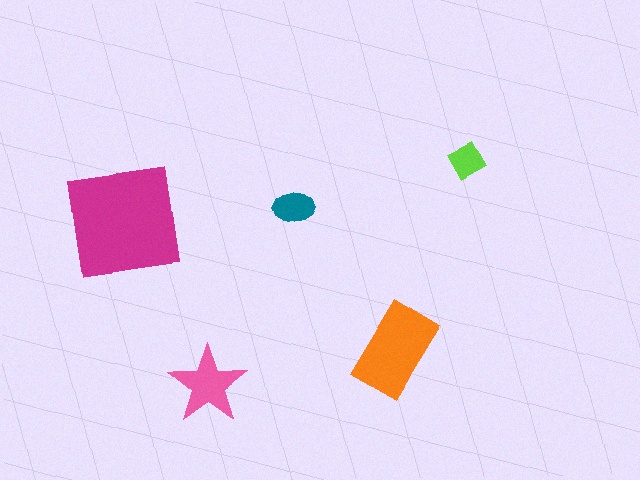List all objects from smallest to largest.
The lime diamond, the teal ellipse, the pink star, the orange rectangle, the magenta square.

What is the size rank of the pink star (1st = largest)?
3rd.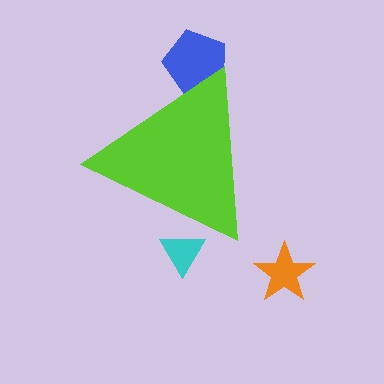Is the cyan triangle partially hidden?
Yes, the cyan triangle is partially hidden behind the lime triangle.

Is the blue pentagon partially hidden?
Yes, the blue pentagon is partially hidden behind the lime triangle.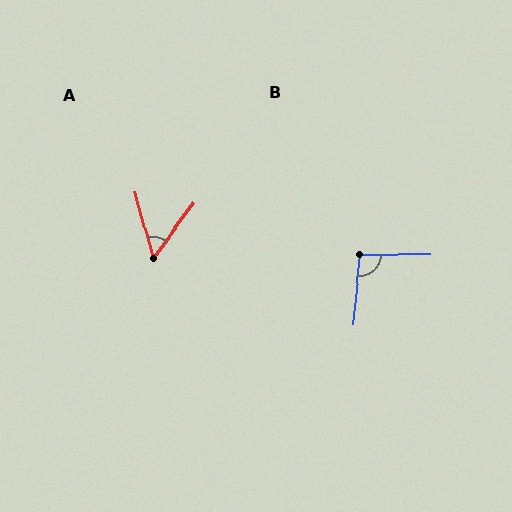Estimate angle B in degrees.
Approximately 95 degrees.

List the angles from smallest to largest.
A (52°), B (95°).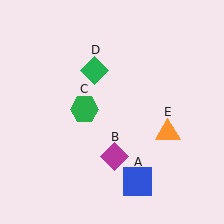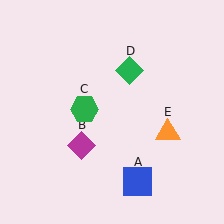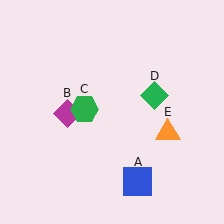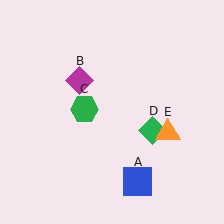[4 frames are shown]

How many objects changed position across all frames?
2 objects changed position: magenta diamond (object B), green diamond (object D).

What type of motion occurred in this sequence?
The magenta diamond (object B), green diamond (object D) rotated clockwise around the center of the scene.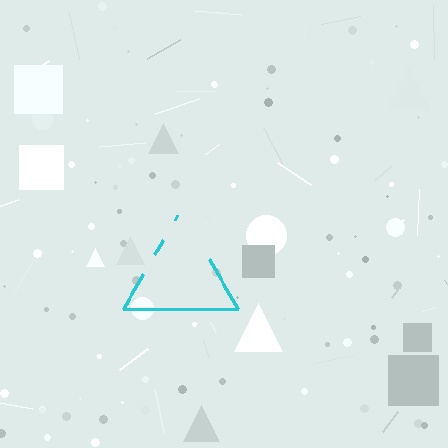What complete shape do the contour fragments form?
The contour fragments form a triangle.